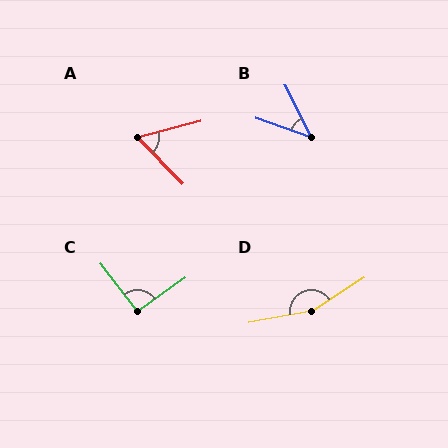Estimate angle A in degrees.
Approximately 61 degrees.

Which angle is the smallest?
B, at approximately 43 degrees.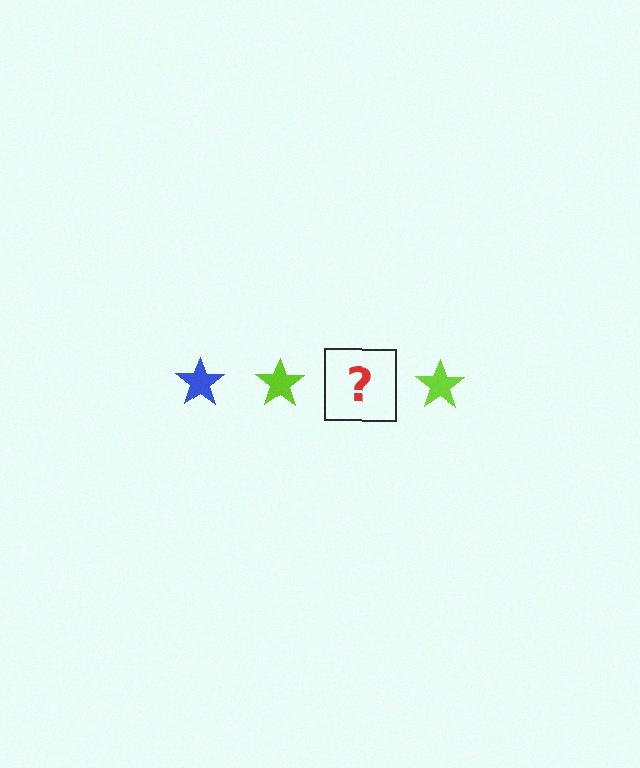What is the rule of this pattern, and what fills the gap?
The rule is that the pattern cycles through blue, lime stars. The gap should be filled with a blue star.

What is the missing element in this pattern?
The missing element is a blue star.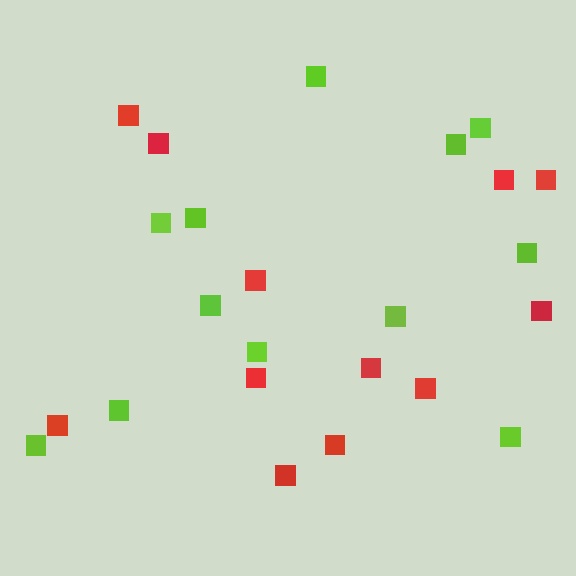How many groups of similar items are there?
There are 2 groups: one group of lime squares (12) and one group of red squares (12).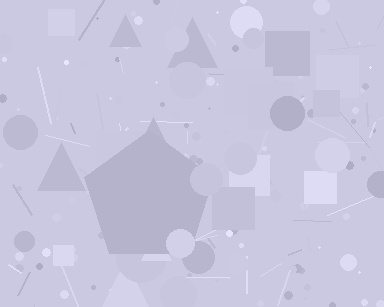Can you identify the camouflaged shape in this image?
The camouflaged shape is a pentagon.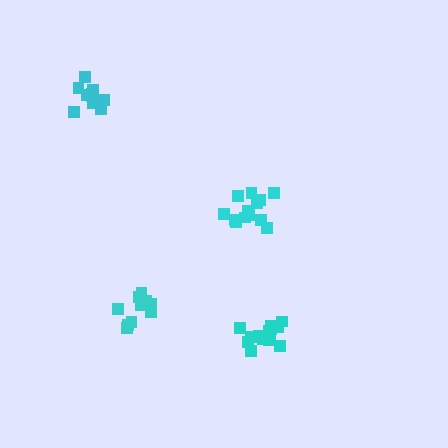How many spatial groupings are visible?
There are 4 spatial groupings.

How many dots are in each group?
Group 1: 10 dots, Group 2: 11 dots, Group 3: 13 dots, Group 4: 14 dots (48 total).